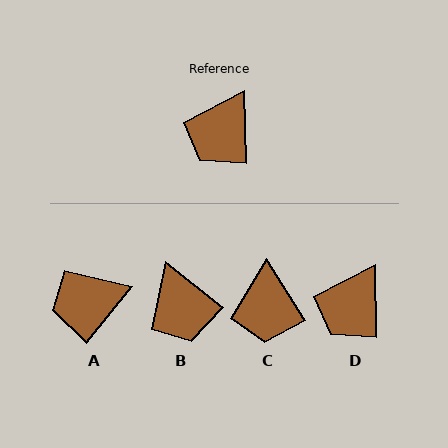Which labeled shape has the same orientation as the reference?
D.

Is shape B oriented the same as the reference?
No, it is off by about 50 degrees.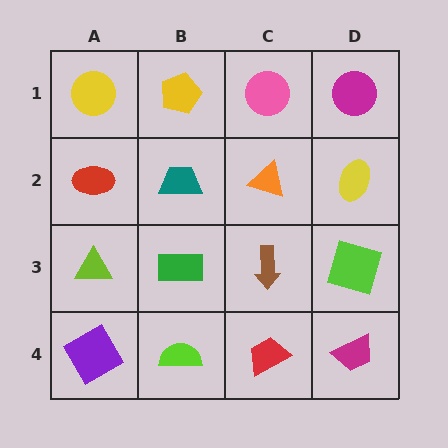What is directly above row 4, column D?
A lime square.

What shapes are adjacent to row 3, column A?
A red ellipse (row 2, column A), a purple square (row 4, column A), a green rectangle (row 3, column B).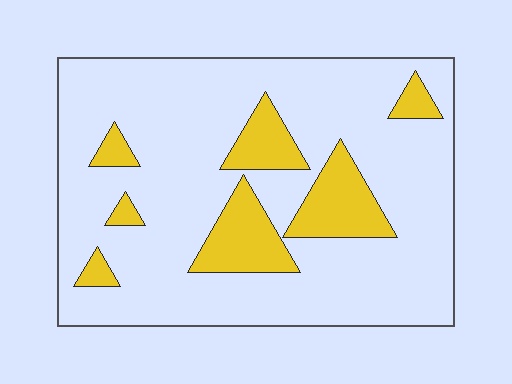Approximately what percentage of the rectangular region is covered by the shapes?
Approximately 20%.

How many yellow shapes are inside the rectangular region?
7.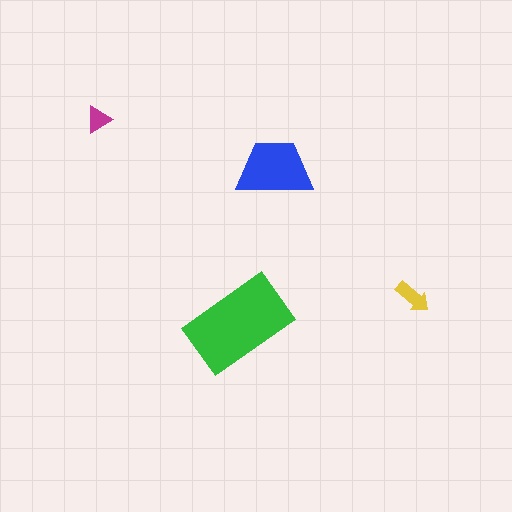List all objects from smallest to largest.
The magenta triangle, the yellow arrow, the blue trapezoid, the green rectangle.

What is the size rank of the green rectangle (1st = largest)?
1st.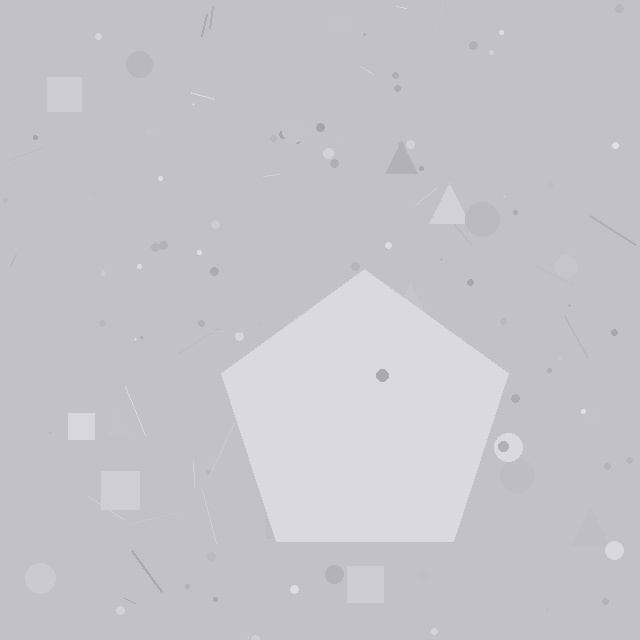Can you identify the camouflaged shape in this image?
The camouflaged shape is a pentagon.